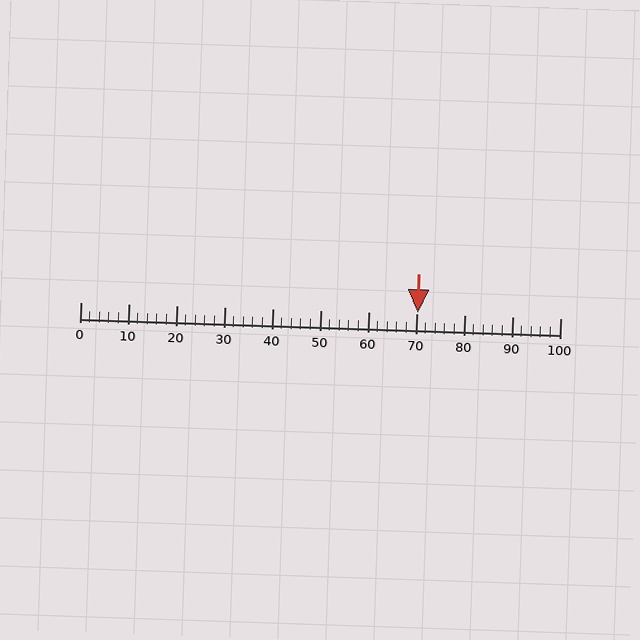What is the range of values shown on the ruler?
The ruler shows values from 0 to 100.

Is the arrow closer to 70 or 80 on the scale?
The arrow is closer to 70.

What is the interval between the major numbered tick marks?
The major tick marks are spaced 10 units apart.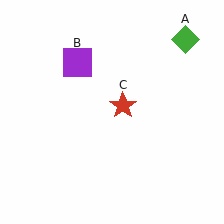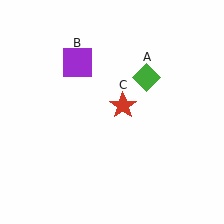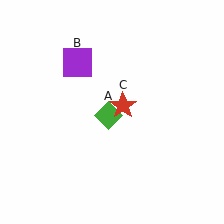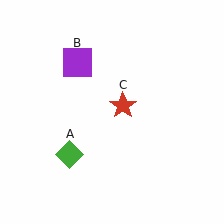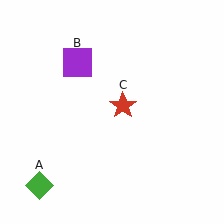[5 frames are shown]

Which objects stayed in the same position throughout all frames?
Purple square (object B) and red star (object C) remained stationary.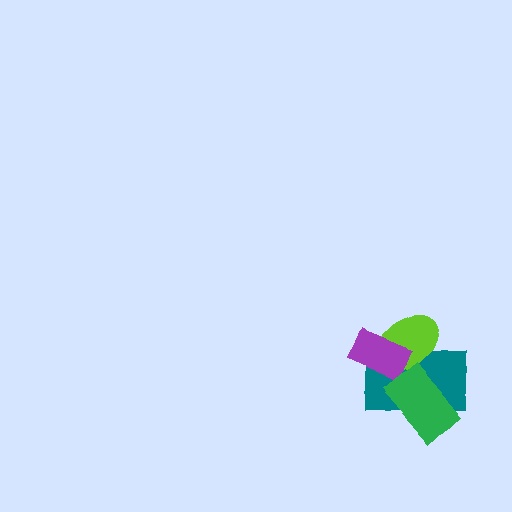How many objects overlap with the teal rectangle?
3 objects overlap with the teal rectangle.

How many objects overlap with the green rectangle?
2 objects overlap with the green rectangle.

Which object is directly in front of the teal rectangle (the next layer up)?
The lime ellipse is directly in front of the teal rectangle.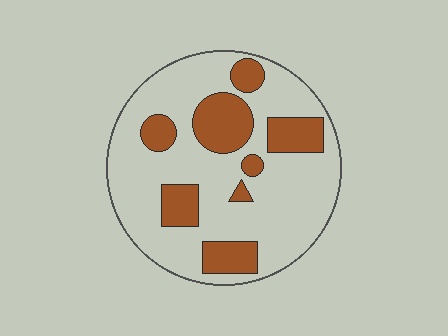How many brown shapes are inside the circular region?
8.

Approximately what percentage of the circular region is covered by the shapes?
Approximately 25%.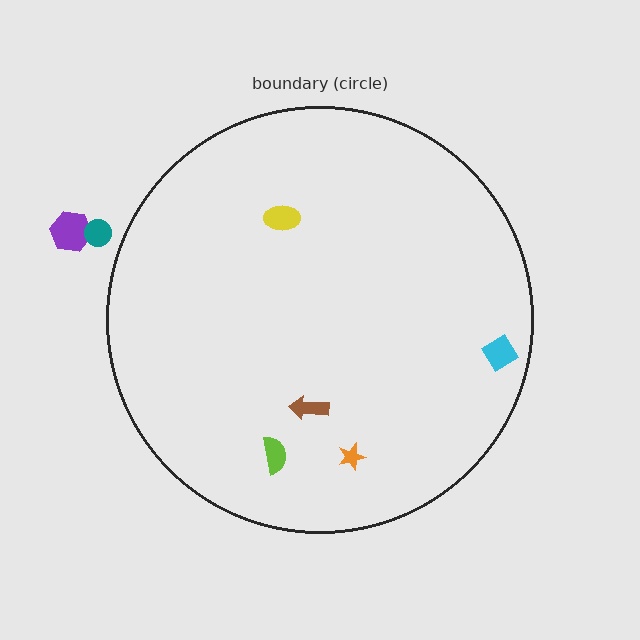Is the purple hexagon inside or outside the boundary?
Outside.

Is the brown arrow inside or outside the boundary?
Inside.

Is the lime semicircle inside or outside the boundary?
Inside.